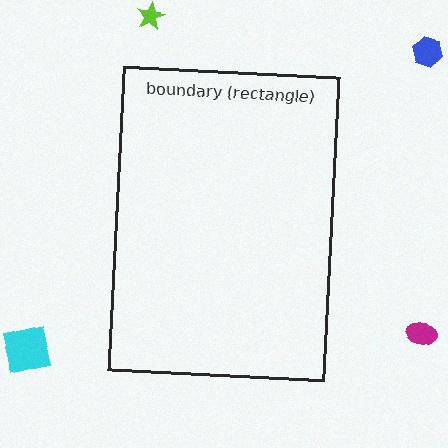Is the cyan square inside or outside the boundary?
Outside.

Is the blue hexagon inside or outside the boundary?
Outside.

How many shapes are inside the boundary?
0 inside, 4 outside.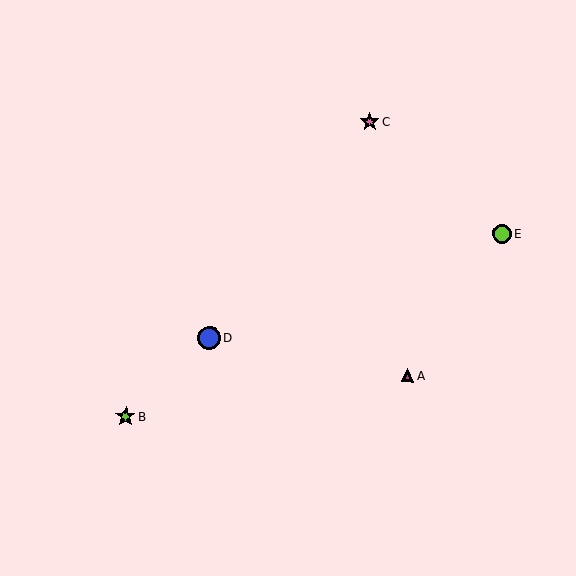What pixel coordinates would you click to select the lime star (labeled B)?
Click at (126, 417) to select the lime star B.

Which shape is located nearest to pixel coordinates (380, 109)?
The pink star (labeled C) at (370, 122) is nearest to that location.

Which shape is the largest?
The blue circle (labeled D) is the largest.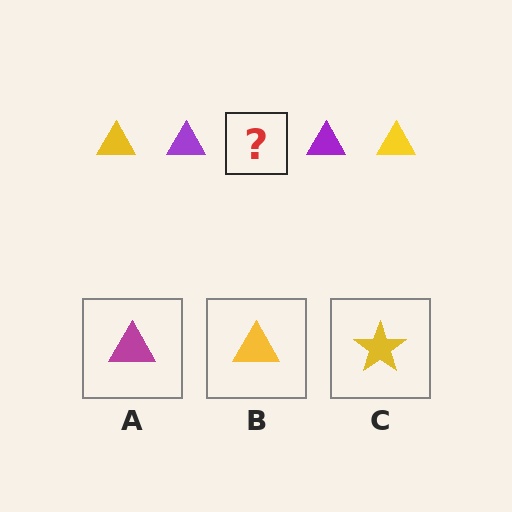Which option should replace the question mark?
Option B.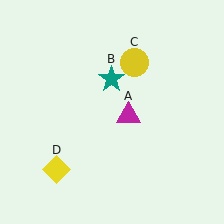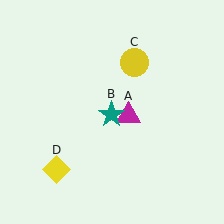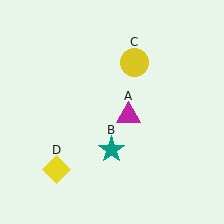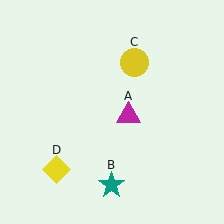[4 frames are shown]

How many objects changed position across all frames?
1 object changed position: teal star (object B).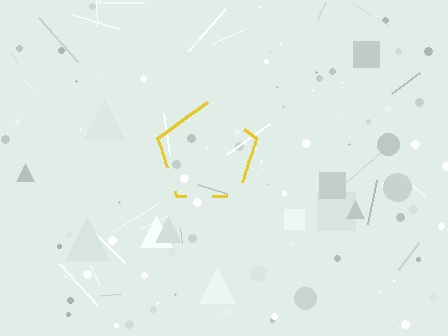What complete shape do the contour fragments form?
The contour fragments form a pentagon.